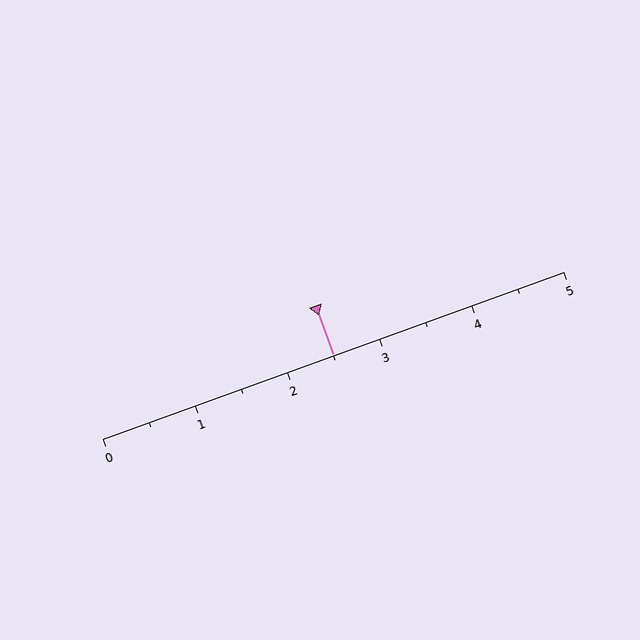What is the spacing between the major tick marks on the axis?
The major ticks are spaced 1 apart.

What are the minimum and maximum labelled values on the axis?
The axis runs from 0 to 5.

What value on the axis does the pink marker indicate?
The marker indicates approximately 2.5.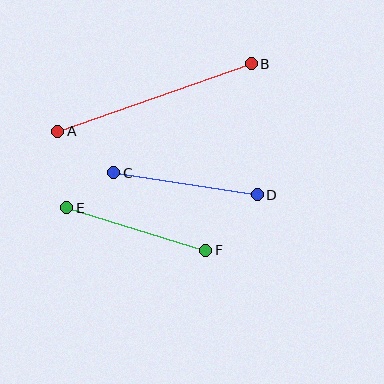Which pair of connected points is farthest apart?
Points A and B are farthest apart.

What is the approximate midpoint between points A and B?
The midpoint is at approximately (154, 97) pixels.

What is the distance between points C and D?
The distance is approximately 145 pixels.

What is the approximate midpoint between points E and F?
The midpoint is at approximately (136, 229) pixels.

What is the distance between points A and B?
The distance is approximately 205 pixels.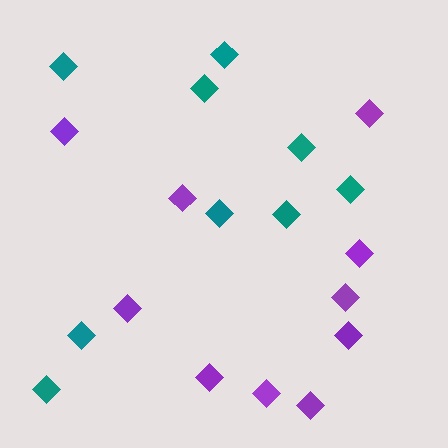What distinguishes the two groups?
There are 2 groups: one group of teal diamonds (9) and one group of purple diamonds (10).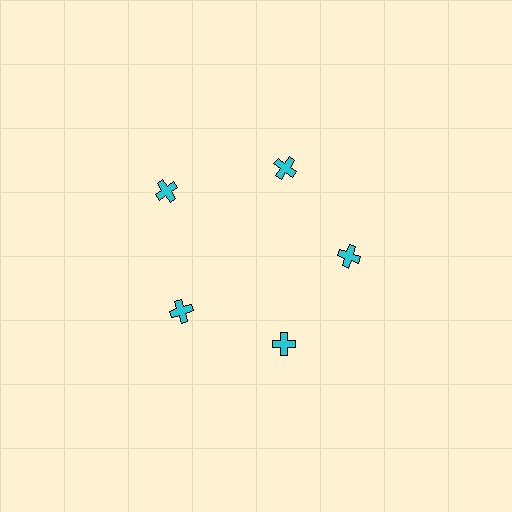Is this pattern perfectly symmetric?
No. The 5 cyan crosses are arranged in a ring, but one element near the 10 o'clock position is pushed outward from the center, breaking the 5-fold rotational symmetry.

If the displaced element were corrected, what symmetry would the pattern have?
It would have 5-fold rotational symmetry — the pattern would map onto itself every 72 degrees.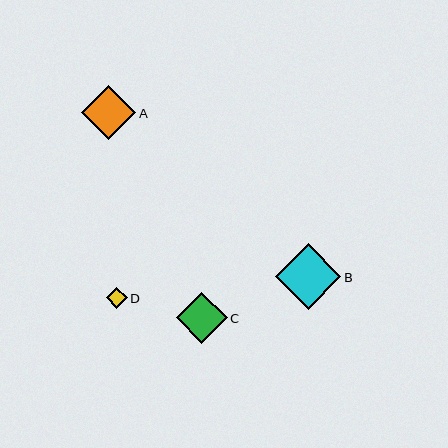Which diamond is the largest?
Diamond B is the largest with a size of approximately 66 pixels.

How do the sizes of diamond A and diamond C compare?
Diamond A and diamond C are approximately the same size.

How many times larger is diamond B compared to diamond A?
Diamond B is approximately 1.2 times the size of diamond A.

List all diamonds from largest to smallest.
From largest to smallest: B, A, C, D.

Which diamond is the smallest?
Diamond D is the smallest with a size of approximately 21 pixels.